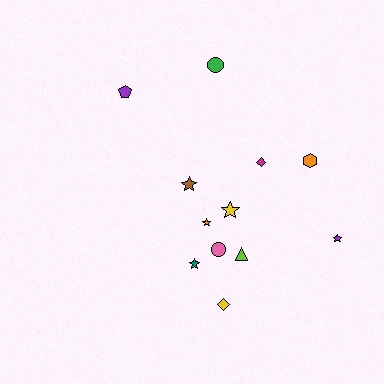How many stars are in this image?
There are 5 stars.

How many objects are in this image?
There are 12 objects.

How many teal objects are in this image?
There is 1 teal object.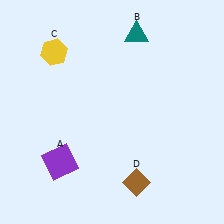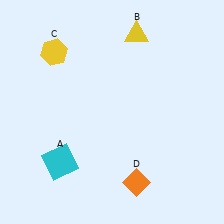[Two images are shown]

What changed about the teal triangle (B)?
In Image 1, B is teal. In Image 2, it changed to yellow.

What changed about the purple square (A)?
In Image 1, A is purple. In Image 2, it changed to cyan.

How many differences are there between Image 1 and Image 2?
There are 3 differences between the two images.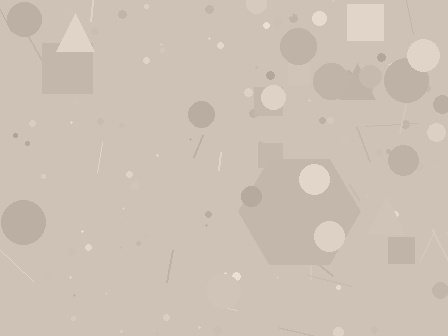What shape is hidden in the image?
A hexagon is hidden in the image.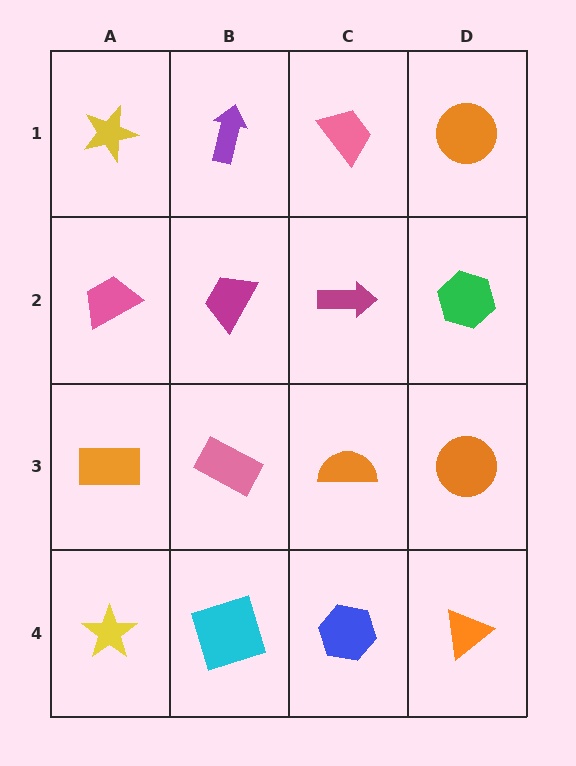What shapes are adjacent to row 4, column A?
An orange rectangle (row 3, column A), a cyan square (row 4, column B).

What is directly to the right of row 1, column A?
A purple arrow.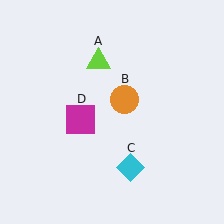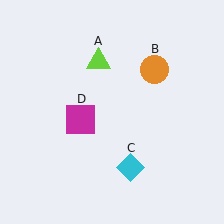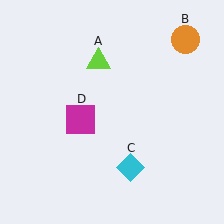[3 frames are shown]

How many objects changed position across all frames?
1 object changed position: orange circle (object B).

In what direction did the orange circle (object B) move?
The orange circle (object B) moved up and to the right.